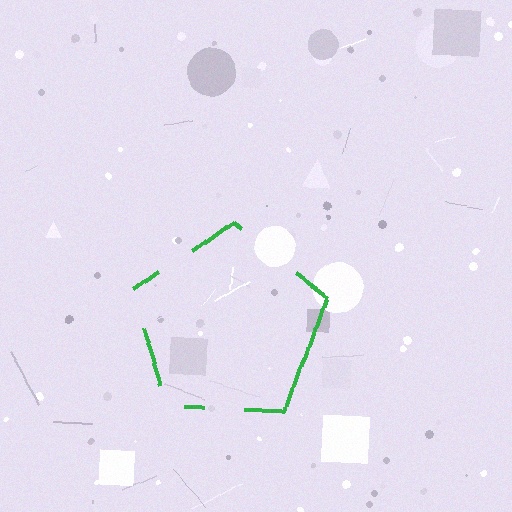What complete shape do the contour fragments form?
The contour fragments form a pentagon.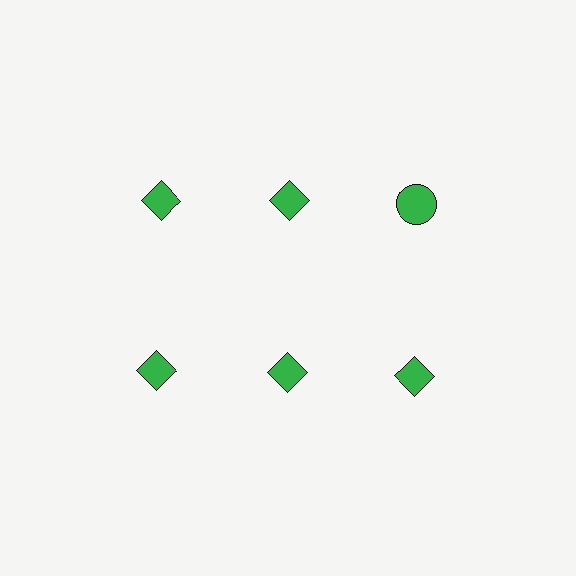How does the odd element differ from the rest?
It has a different shape: circle instead of diamond.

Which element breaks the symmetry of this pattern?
The green circle in the top row, center column breaks the symmetry. All other shapes are green diamonds.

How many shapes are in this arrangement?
There are 6 shapes arranged in a grid pattern.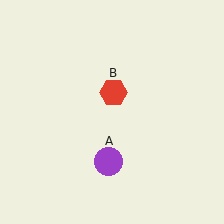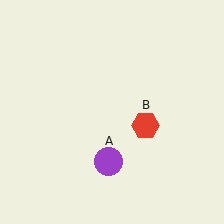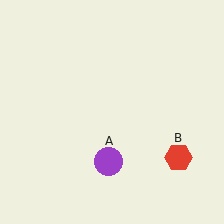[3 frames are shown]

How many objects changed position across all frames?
1 object changed position: red hexagon (object B).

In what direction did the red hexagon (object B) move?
The red hexagon (object B) moved down and to the right.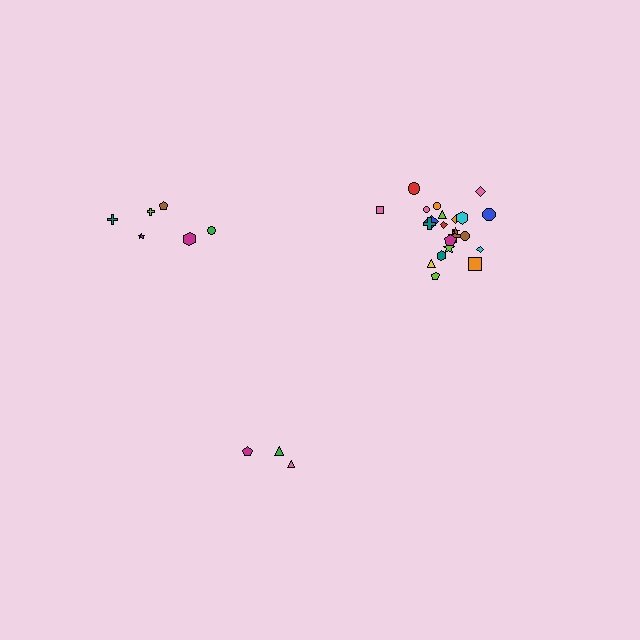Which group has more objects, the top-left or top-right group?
The top-right group.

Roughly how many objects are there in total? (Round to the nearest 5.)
Roughly 30 objects in total.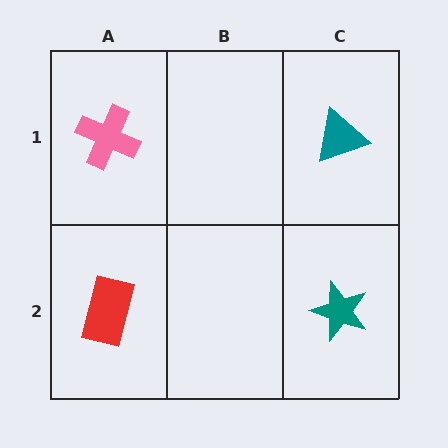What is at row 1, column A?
A pink cross.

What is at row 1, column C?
A teal triangle.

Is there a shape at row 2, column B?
No, that cell is empty.